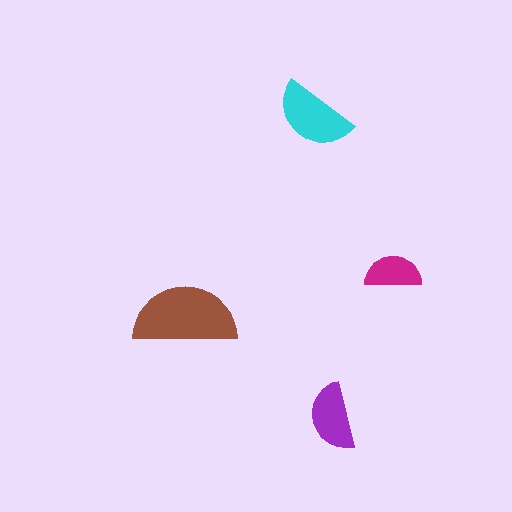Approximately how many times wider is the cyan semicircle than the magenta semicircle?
About 1.5 times wider.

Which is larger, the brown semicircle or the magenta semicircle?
The brown one.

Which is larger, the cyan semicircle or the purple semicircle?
The cyan one.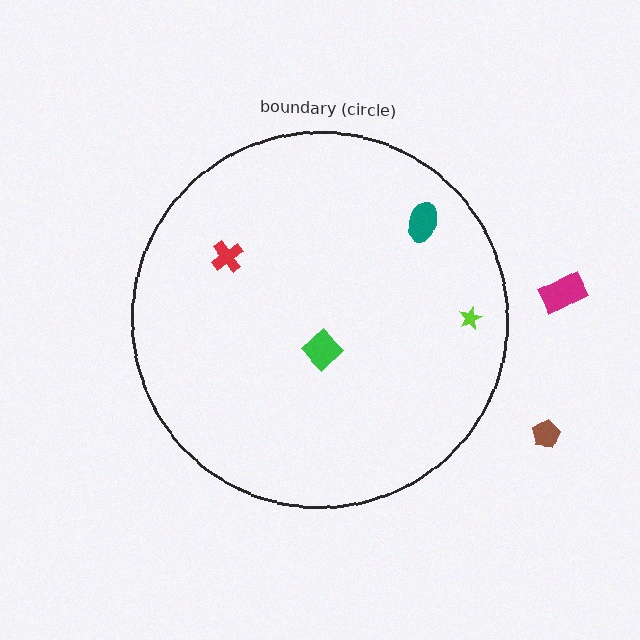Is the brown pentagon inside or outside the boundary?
Outside.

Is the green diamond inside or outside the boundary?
Inside.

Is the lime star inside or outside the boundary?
Inside.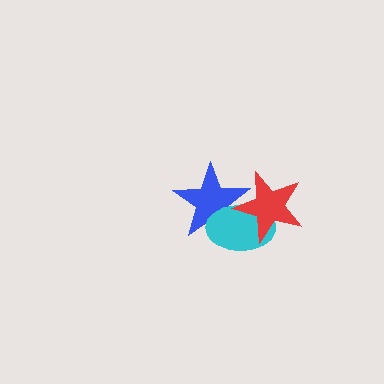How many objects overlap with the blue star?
2 objects overlap with the blue star.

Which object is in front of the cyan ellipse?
The red star is in front of the cyan ellipse.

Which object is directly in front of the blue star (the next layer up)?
The cyan ellipse is directly in front of the blue star.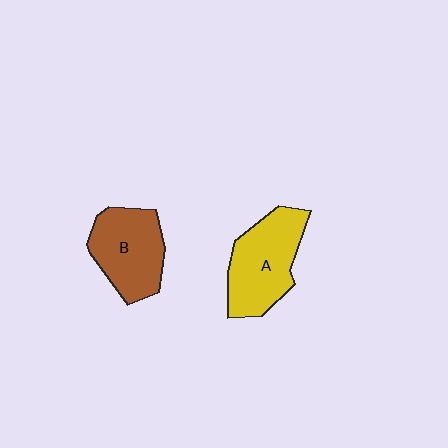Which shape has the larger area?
Shape A (yellow).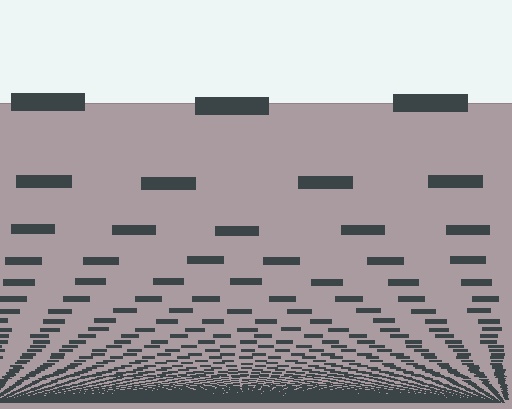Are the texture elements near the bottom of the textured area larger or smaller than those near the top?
Smaller. The gradient is inverted — elements near the bottom are smaller and denser.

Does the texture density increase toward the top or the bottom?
Density increases toward the bottom.